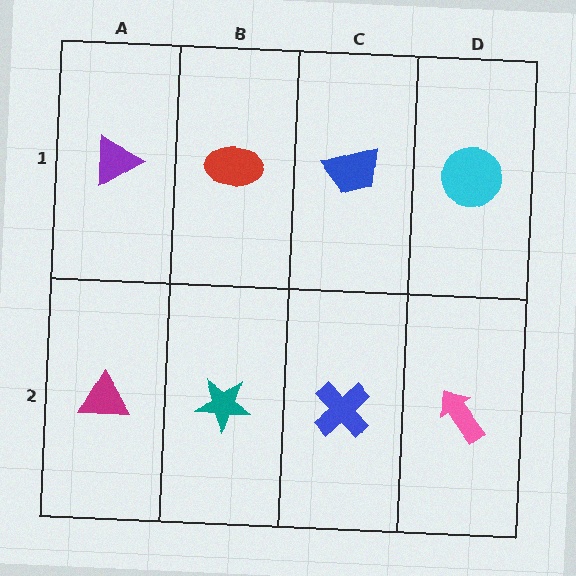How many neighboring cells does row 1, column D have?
2.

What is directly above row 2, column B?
A red ellipse.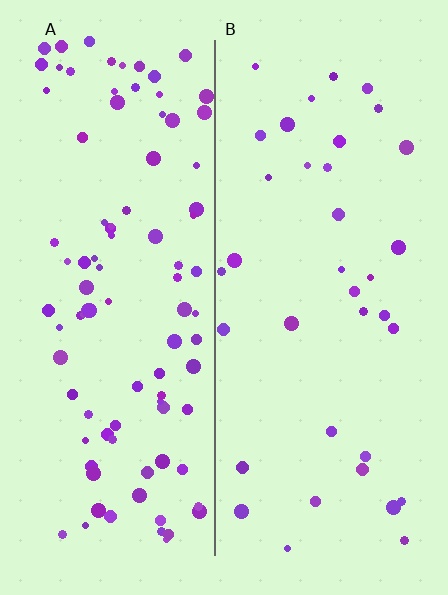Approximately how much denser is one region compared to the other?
Approximately 2.6× — region A over region B.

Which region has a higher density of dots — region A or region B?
A (the left).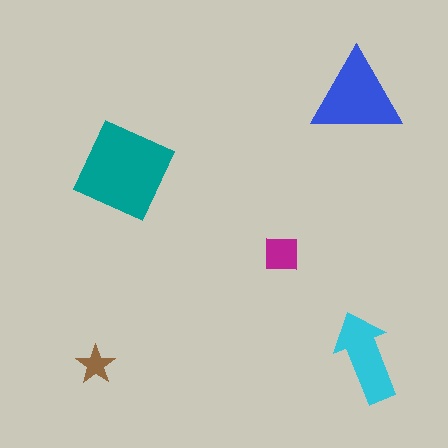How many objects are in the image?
There are 5 objects in the image.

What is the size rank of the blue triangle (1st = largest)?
2nd.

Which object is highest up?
The blue triangle is topmost.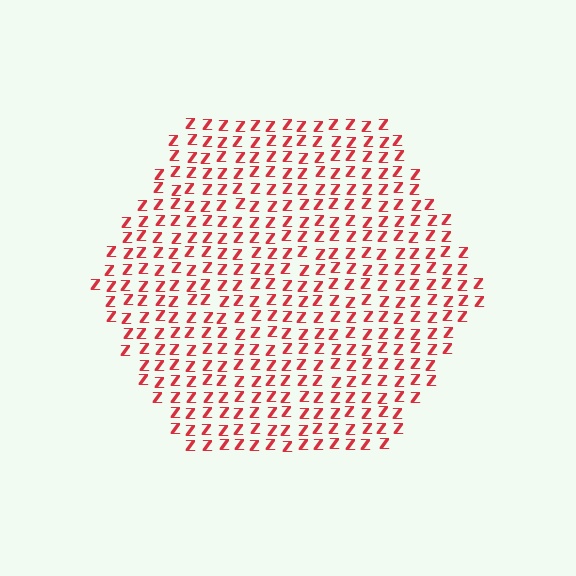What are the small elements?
The small elements are letter Z's.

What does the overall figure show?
The overall figure shows a hexagon.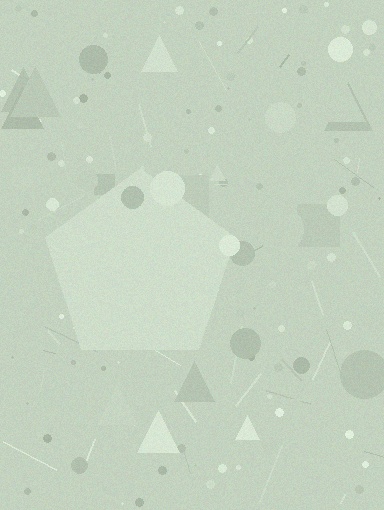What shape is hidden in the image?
A pentagon is hidden in the image.